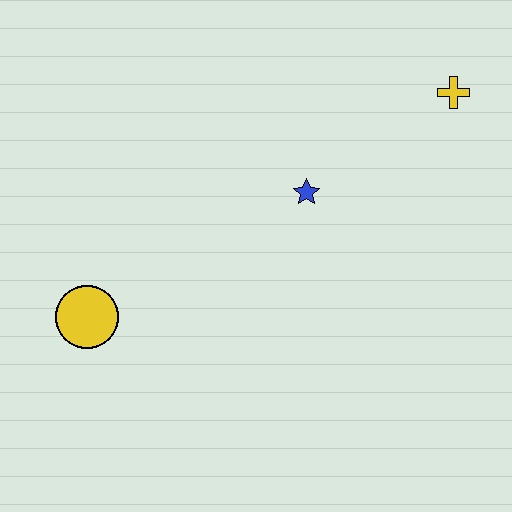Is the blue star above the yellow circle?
Yes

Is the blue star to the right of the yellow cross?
No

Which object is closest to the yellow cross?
The blue star is closest to the yellow cross.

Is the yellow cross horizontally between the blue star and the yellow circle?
No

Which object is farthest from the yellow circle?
The yellow cross is farthest from the yellow circle.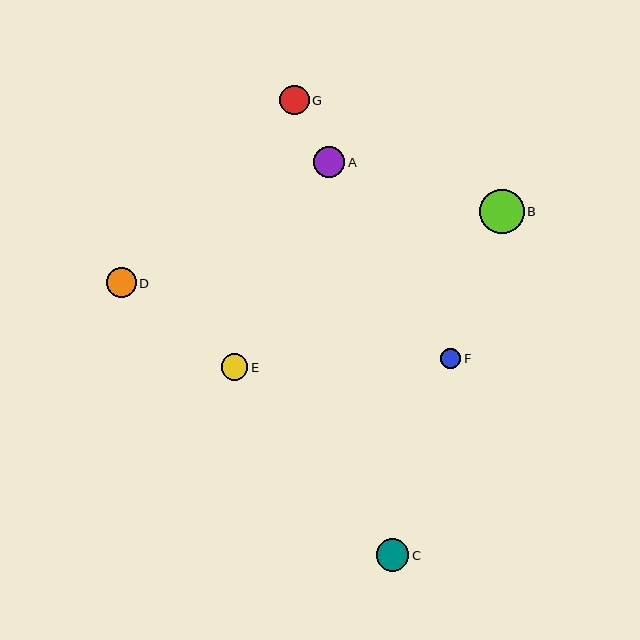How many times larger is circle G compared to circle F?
Circle G is approximately 1.5 times the size of circle F.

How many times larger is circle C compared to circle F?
Circle C is approximately 1.6 times the size of circle F.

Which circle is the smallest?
Circle F is the smallest with a size of approximately 20 pixels.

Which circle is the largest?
Circle B is the largest with a size of approximately 45 pixels.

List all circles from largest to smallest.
From largest to smallest: B, C, A, D, G, E, F.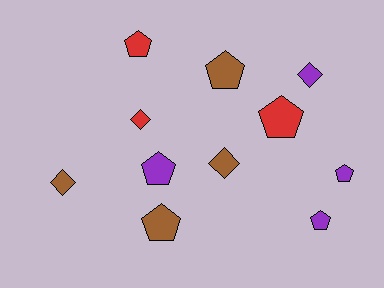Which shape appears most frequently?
Pentagon, with 7 objects.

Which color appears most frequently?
Purple, with 4 objects.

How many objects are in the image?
There are 11 objects.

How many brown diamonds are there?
There are 2 brown diamonds.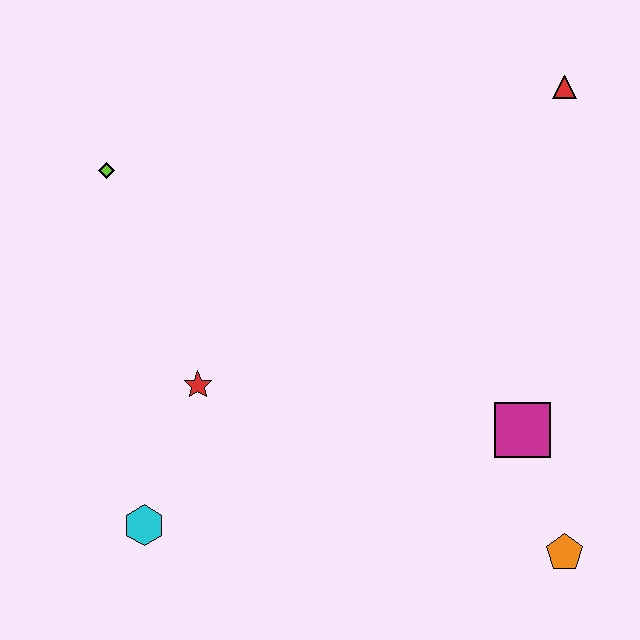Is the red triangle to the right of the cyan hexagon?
Yes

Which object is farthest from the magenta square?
The lime diamond is farthest from the magenta square.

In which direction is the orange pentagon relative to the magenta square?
The orange pentagon is below the magenta square.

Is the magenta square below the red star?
Yes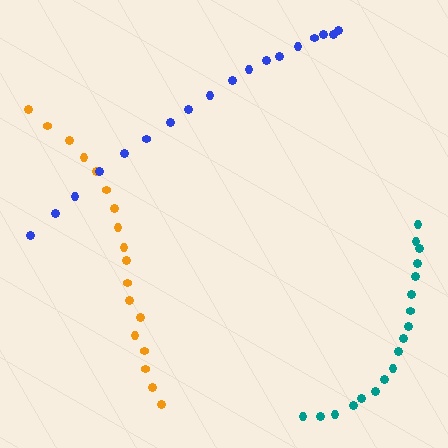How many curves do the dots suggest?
There are 3 distinct paths.